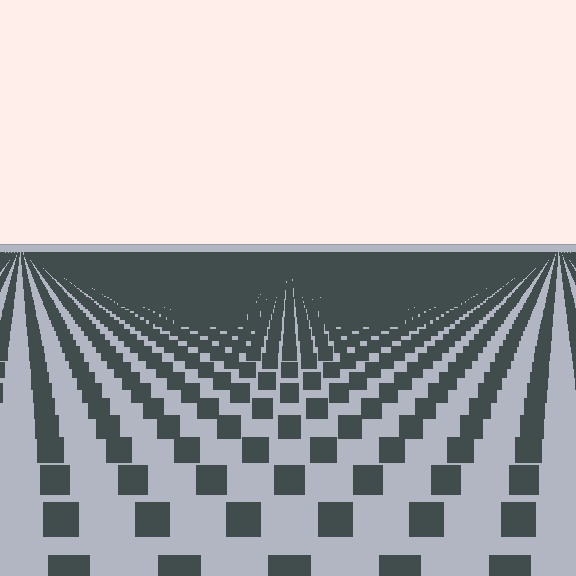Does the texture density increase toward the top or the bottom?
Density increases toward the top.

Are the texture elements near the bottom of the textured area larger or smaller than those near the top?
Larger. Near the bottom, elements are closer to the viewer and appear at a bigger on-screen size.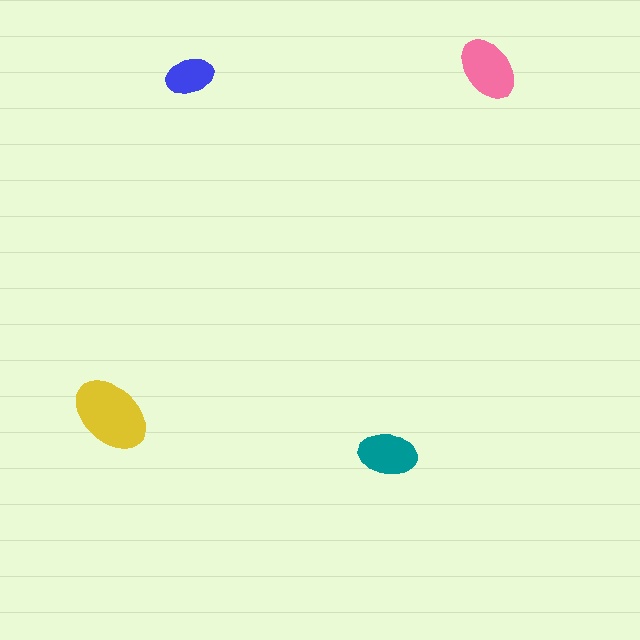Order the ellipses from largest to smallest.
the yellow one, the pink one, the teal one, the blue one.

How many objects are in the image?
There are 4 objects in the image.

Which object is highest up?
The pink ellipse is topmost.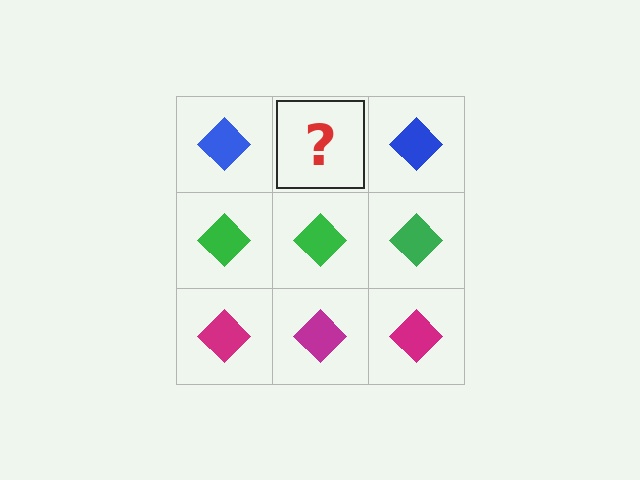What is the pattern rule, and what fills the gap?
The rule is that each row has a consistent color. The gap should be filled with a blue diamond.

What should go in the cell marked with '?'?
The missing cell should contain a blue diamond.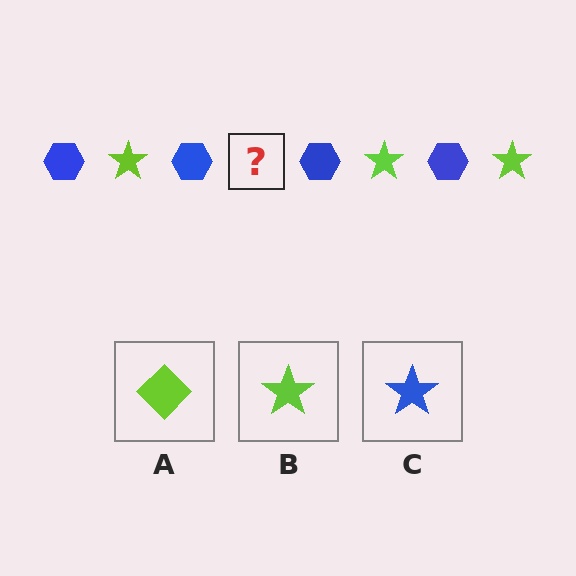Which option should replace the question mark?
Option B.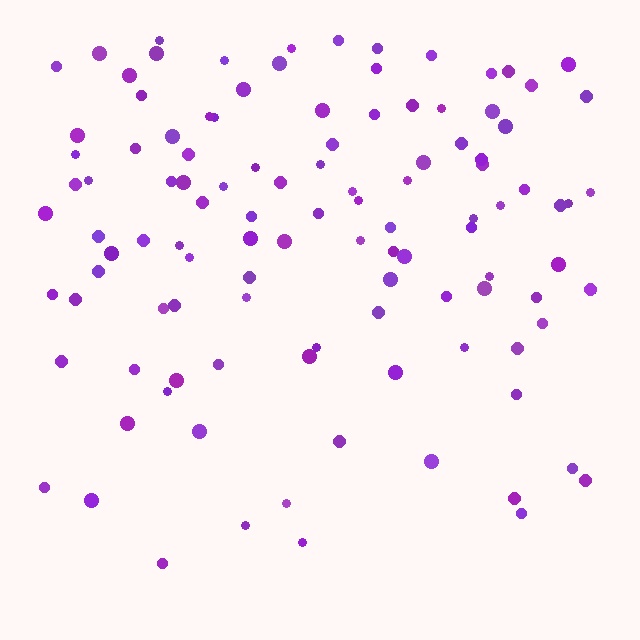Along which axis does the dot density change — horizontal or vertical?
Vertical.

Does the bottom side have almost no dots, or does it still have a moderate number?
Still a moderate number, just noticeably fewer than the top.